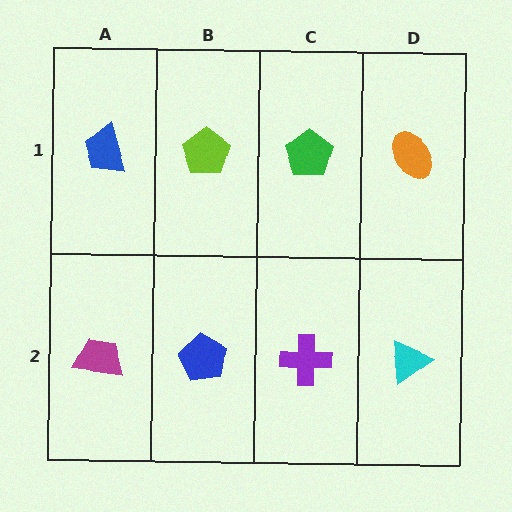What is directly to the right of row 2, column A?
A blue pentagon.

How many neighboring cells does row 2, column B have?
3.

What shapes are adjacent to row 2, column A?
A blue trapezoid (row 1, column A), a blue pentagon (row 2, column B).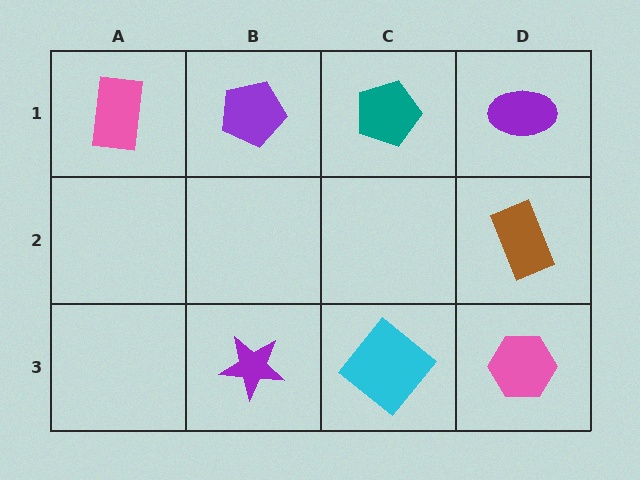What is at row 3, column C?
A cyan diamond.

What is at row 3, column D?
A pink hexagon.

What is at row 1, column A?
A pink rectangle.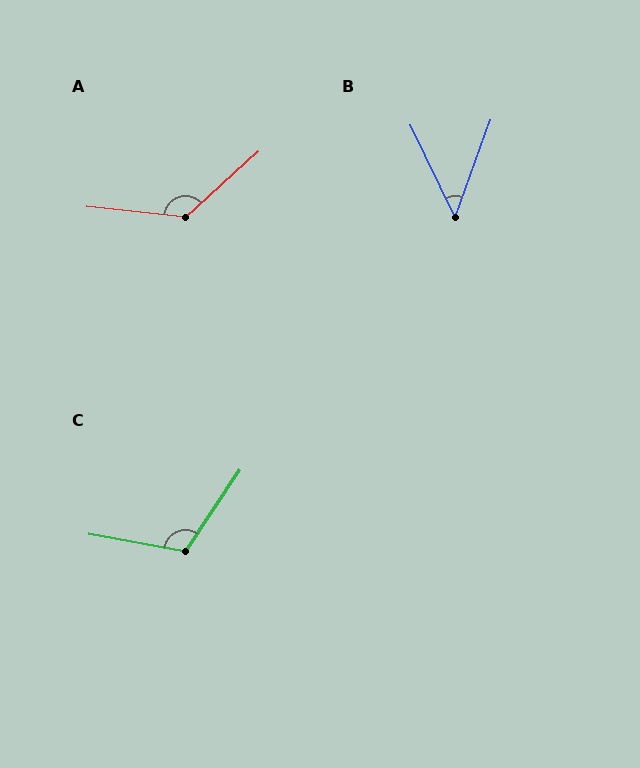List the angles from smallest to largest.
B (46°), C (113°), A (132°).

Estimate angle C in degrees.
Approximately 113 degrees.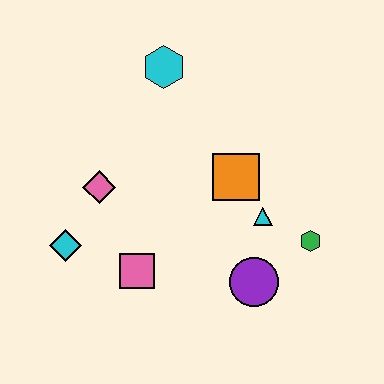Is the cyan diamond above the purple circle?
Yes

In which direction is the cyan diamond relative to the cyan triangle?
The cyan diamond is to the left of the cyan triangle.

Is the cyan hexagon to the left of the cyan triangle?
Yes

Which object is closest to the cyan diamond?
The pink diamond is closest to the cyan diamond.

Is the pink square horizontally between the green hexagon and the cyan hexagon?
No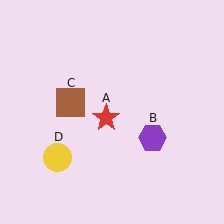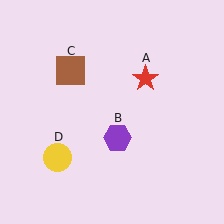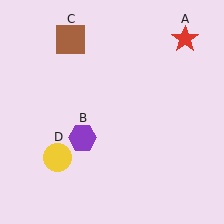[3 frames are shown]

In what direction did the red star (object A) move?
The red star (object A) moved up and to the right.